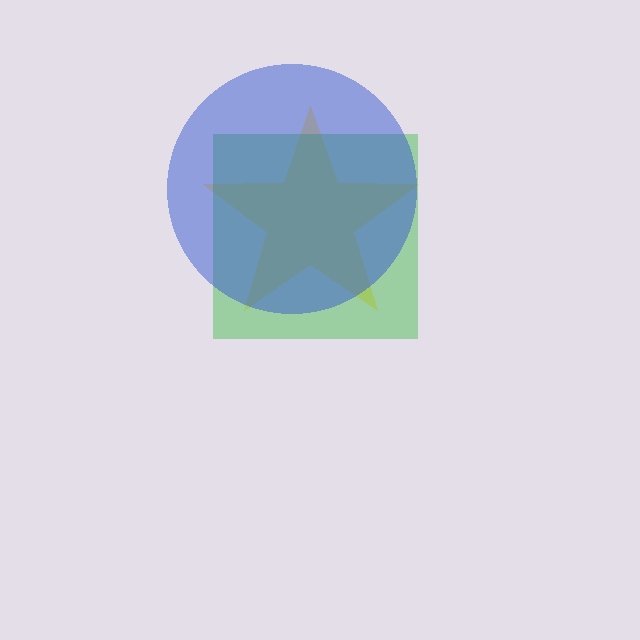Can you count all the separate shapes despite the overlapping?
Yes, there are 3 separate shapes.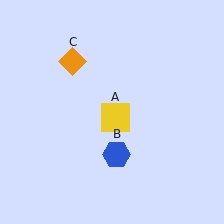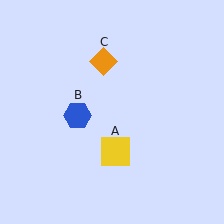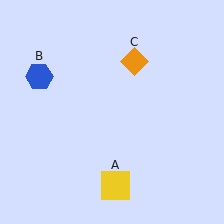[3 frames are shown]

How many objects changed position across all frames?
3 objects changed position: yellow square (object A), blue hexagon (object B), orange diamond (object C).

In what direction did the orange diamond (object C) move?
The orange diamond (object C) moved right.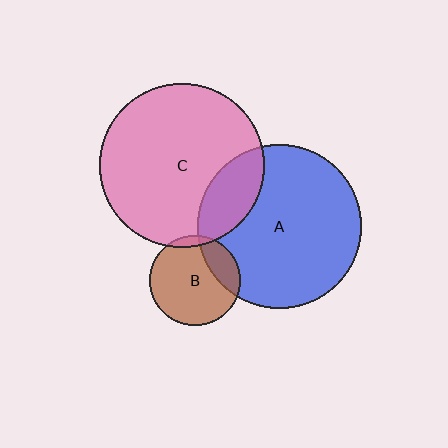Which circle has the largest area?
Circle C (pink).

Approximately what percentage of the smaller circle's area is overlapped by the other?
Approximately 20%.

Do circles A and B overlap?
Yes.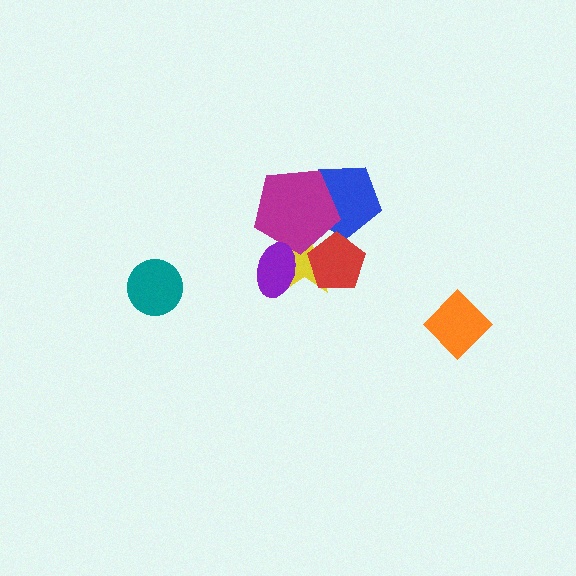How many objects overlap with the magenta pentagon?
4 objects overlap with the magenta pentagon.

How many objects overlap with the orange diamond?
0 objects overlap with the orange diamond.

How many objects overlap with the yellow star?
3 objects overlap with the yellow star.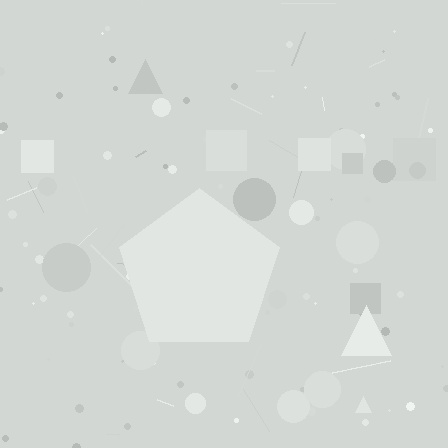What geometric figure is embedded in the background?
A pentagon is embedded in the background.